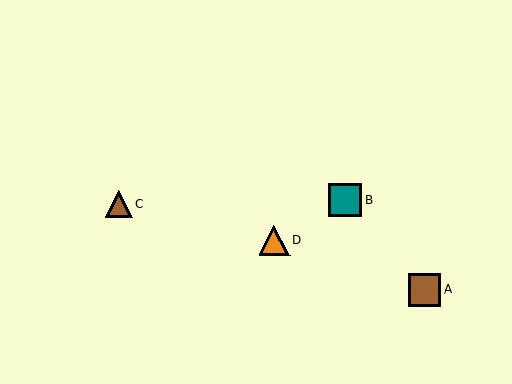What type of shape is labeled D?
Shape D is an orange triangle.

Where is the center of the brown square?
The center of the brown square is at (424, 290).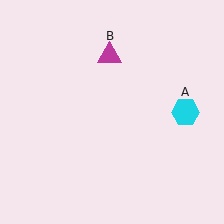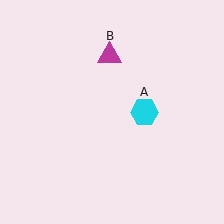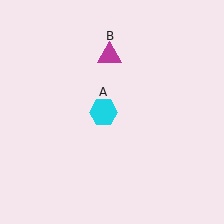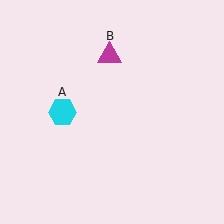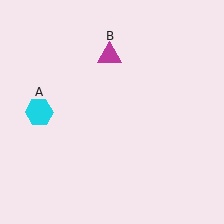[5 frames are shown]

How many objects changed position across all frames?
1 object changed position: cyan hexagon (object A).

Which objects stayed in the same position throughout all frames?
Magenta triangle (object B) remained stationary.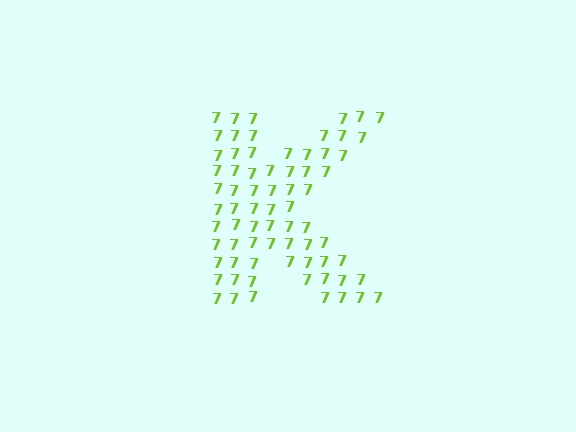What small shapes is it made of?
It is made of small digit 7's.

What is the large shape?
The large shape is the letter K.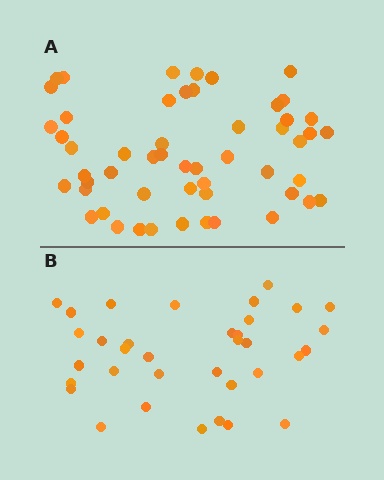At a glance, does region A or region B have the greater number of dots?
Region A (the top region) has more dots.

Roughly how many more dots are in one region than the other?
Region A has approximately 20 more dots than region B.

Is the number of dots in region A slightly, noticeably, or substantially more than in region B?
Region A has substantially more. The ratio is roughly 1.5 to 1.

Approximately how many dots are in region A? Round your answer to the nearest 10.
About 50 dots. (The exact count is 53, which rounds to 50.)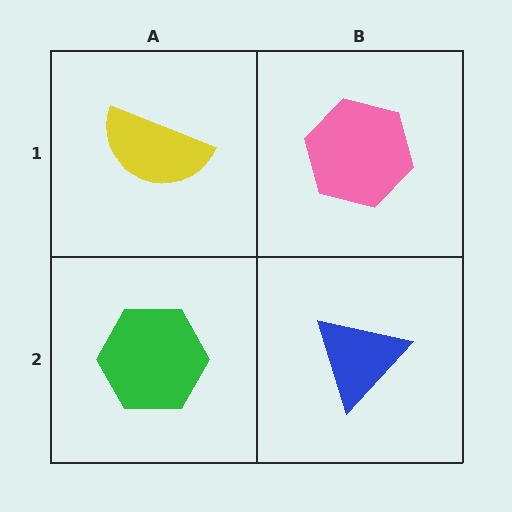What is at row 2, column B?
A blue triangle.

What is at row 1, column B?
A pink hexagon.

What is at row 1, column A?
A yellow semicircle.